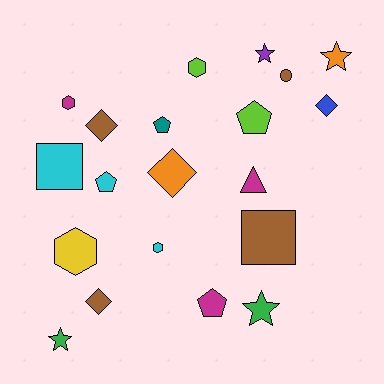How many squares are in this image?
There are 2 squares.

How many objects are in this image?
There are 20 objects.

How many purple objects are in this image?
There is 1 purple object.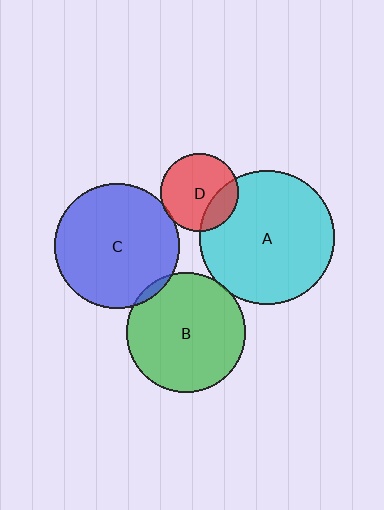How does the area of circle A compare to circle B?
Approximately 1.3 times.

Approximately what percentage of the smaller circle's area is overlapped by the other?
Approximately 5%.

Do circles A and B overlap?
Yes.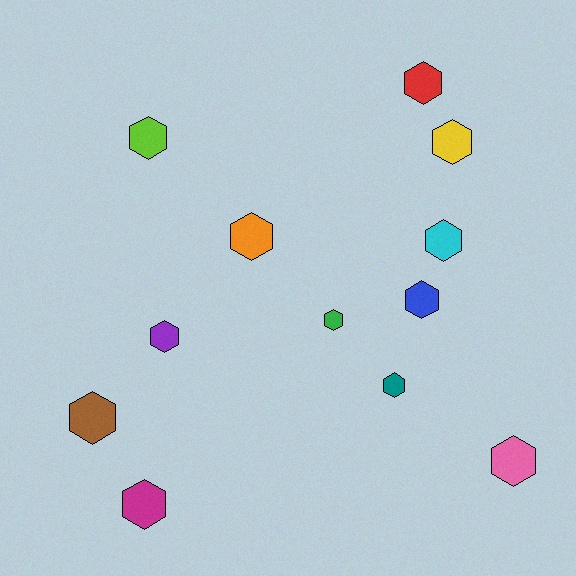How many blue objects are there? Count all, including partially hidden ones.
There is 1 blue object.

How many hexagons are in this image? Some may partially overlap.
There are 12 hexagons.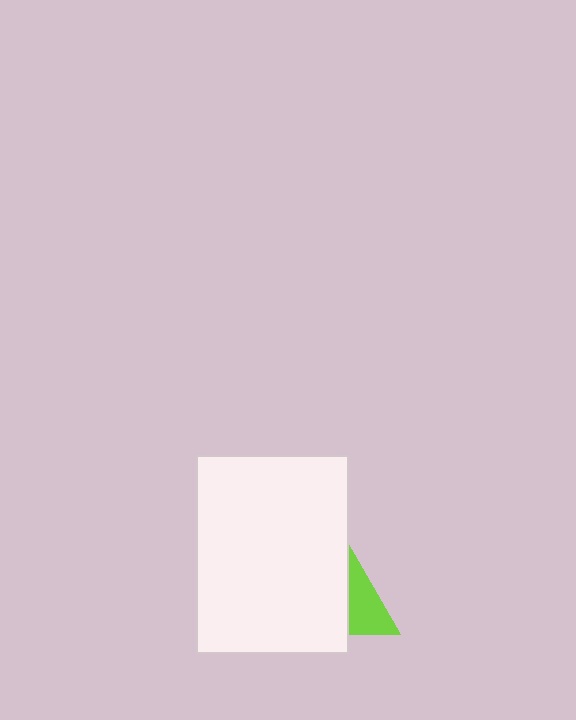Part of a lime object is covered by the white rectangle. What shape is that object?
It is a triangle.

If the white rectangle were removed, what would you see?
You would see the complete lime triangle.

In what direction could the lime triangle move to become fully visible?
The lime triangle could move right. That would shift it out from behind the white rectangle entirely.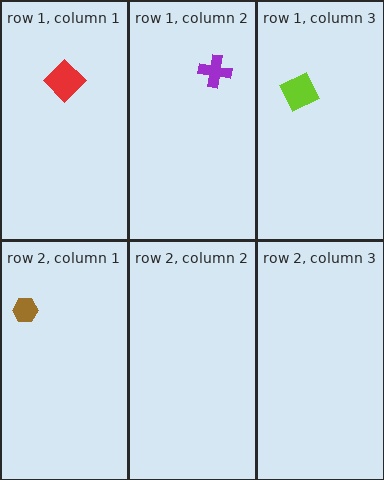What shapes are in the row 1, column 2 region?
The purple cross.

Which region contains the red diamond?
The row 1, column 1 region.